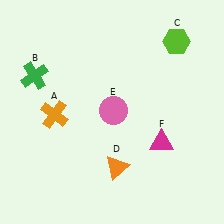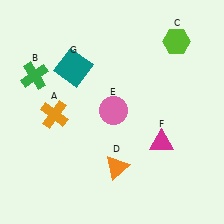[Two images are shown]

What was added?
A teal square (G) was added in Image 2.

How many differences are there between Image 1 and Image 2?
There is 1 difference between the two images.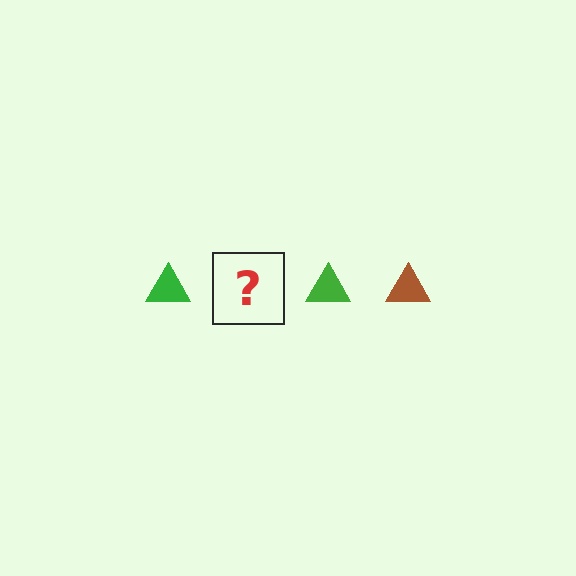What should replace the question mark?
The question mark should be replaced with a brown triangle.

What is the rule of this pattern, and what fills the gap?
The rule is that the pattern cycles through green, brown triangles. The gap should be filled with a brown triangle.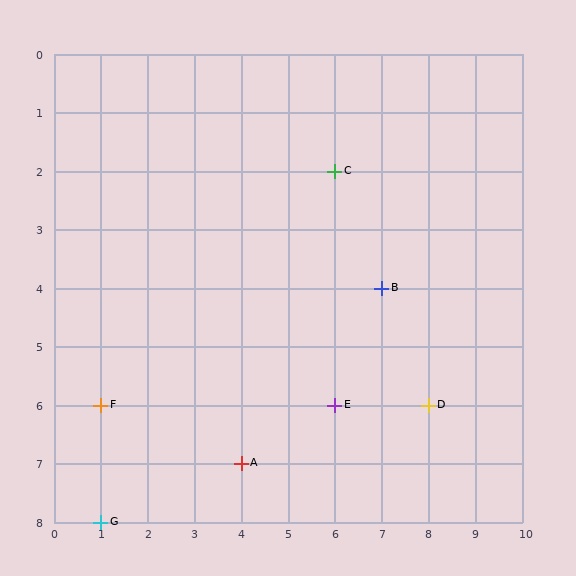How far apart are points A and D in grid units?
Points A and D are 4 columns and 1 row apart (about 4.1 grid units diagonally).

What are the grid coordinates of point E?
Point E is at grid coordinates (6, 6).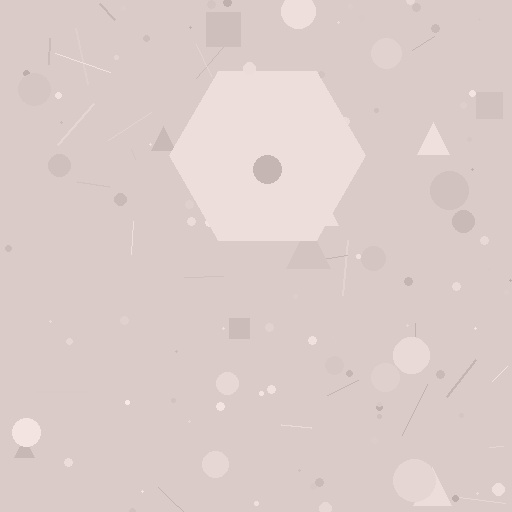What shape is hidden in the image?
A hexagon is hidden in the image.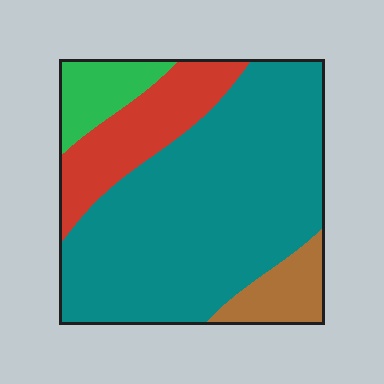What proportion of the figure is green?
Green takes up about one tenth (1/10) of the figure.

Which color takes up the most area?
Teal, at roughly 65%.